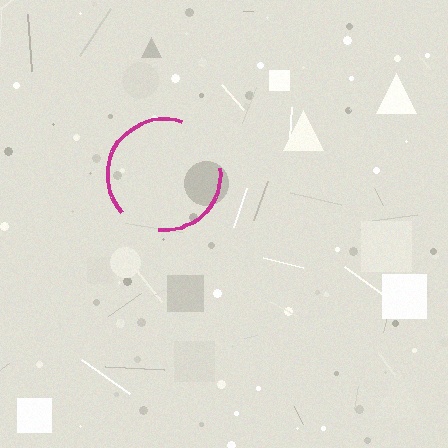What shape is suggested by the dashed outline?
The dashed outline suggests a circle.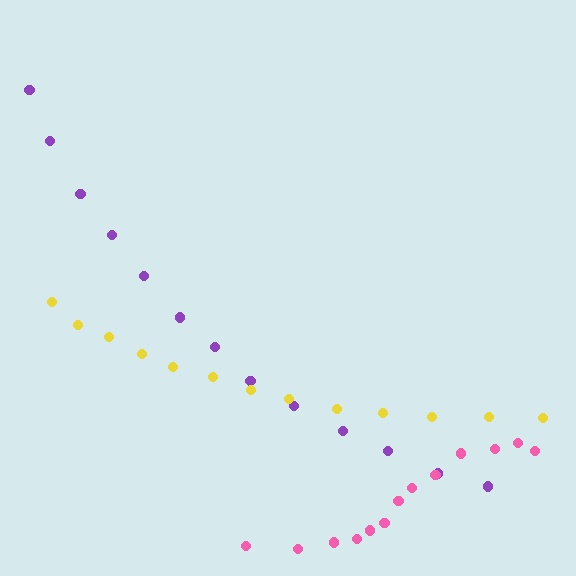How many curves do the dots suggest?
There are 3 distinct paths.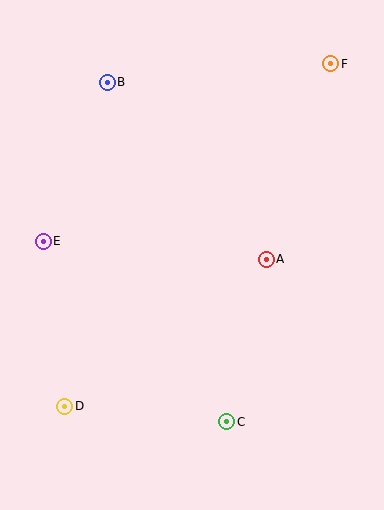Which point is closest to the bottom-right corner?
Point C is closest to the bottom-right corner.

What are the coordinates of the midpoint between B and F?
The midpoint between B and F is at (219, 73).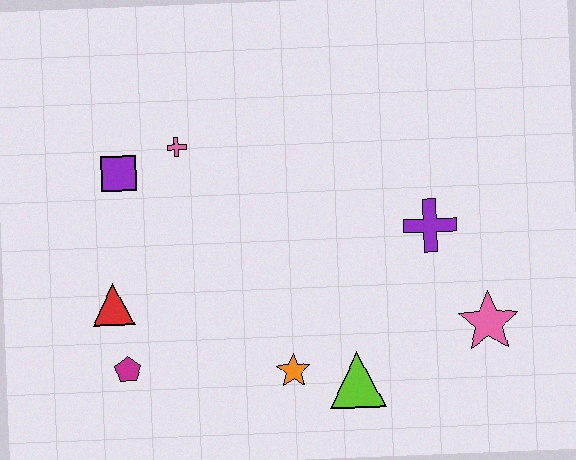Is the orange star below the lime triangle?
No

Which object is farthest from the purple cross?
The magenta pentagon is farthest from the purple cross.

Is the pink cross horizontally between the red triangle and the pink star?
Yes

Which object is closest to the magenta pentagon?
The red triangle is closest to the magenta pentagon.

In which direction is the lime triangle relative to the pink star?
The lime triangle is to the left of the pink star.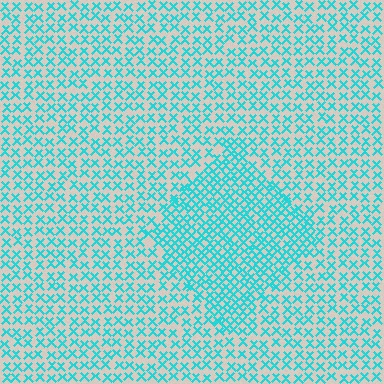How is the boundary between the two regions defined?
The boundary is defined by a change in element density (approximately 1.7x ratio). All elements are the same color, size, and shape.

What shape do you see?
I see a diamond.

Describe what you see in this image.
The image contains small cyan elements arranged at two different densities. A diamond-shaped region is visible where the elements are more densely packed than the surrounding area.